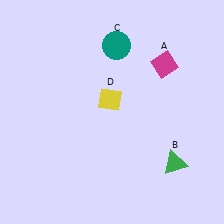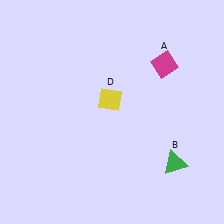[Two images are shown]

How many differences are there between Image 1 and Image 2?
There is 1 difference between the two images.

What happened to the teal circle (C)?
The teal circle (C) was removed in Image 2. It was in the top-right area of Image 1.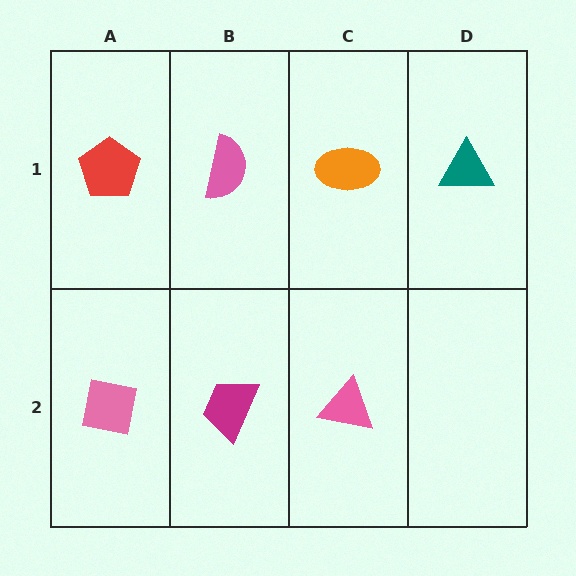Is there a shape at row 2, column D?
No, that cell is empty.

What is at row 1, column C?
An orange ellipse.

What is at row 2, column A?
A pink square.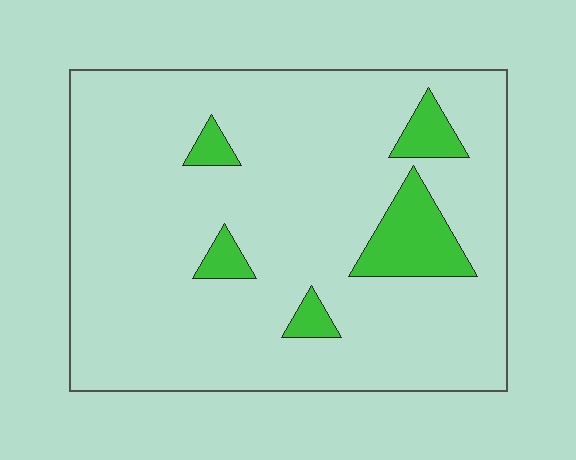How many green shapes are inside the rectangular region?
5.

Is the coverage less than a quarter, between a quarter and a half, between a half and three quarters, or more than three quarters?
Less than a quarter.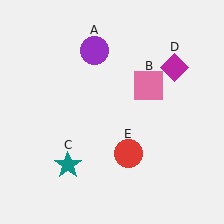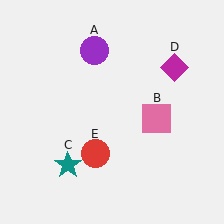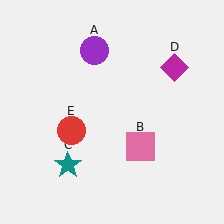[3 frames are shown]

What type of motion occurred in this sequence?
The pink square (object B), red circle (object E) rotated clockwise around the center of the scene.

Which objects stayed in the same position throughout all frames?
Purple circle (object A) and teal star (object C) and magenta diamond (object D) remained stationary.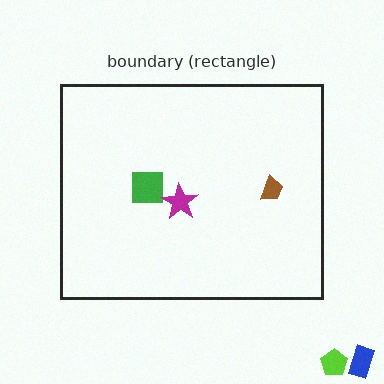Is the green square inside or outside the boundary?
Inside.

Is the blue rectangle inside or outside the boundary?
Outside.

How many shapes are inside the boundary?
3 inside, 2 outside.